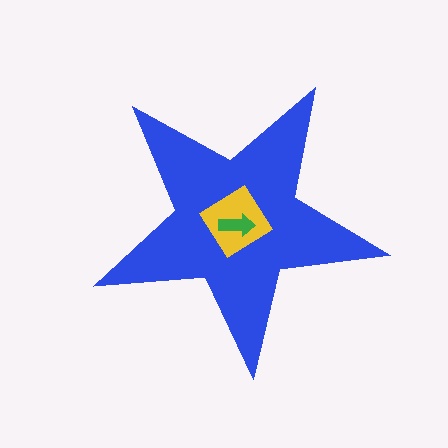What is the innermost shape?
The green arrow.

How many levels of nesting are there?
3.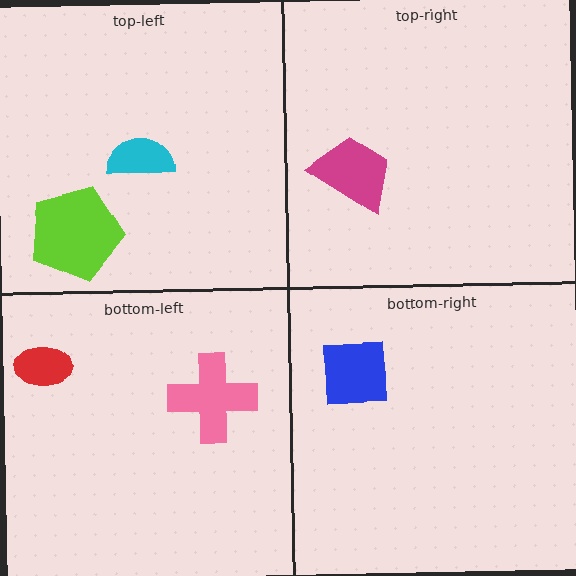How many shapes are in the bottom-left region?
2.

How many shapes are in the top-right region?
1.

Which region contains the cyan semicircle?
The top-left region.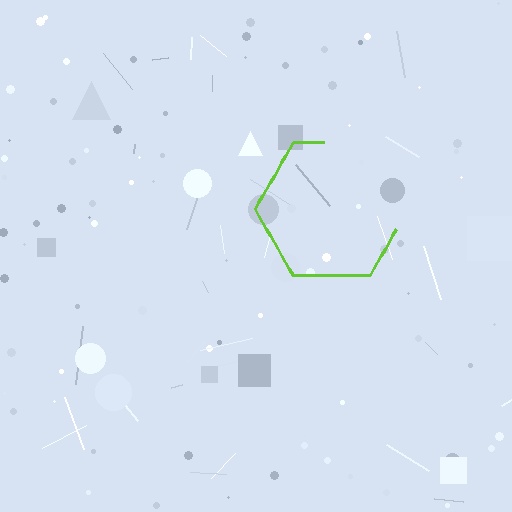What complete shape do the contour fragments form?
The contour fragments form a hexagon.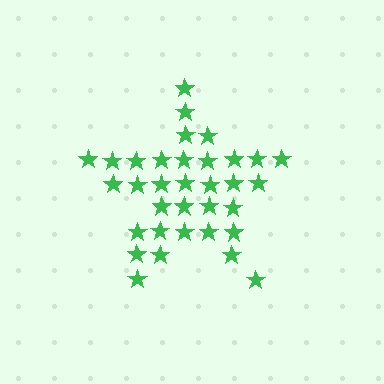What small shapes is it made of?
It is made of small stars.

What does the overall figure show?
The overall figure shows a star.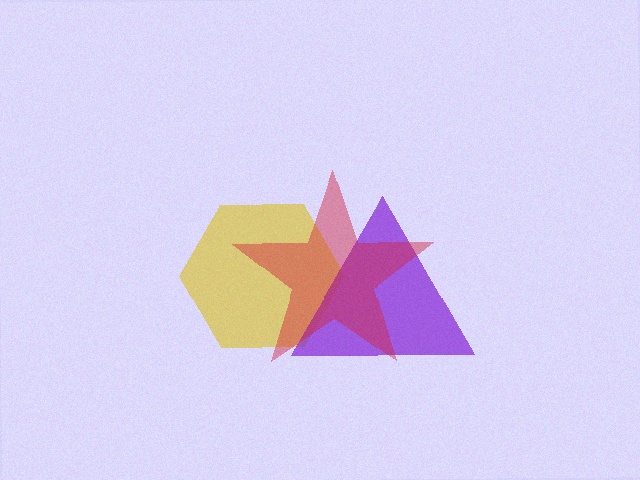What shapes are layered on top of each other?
The layered shapes are: a yellow hexagon, a purple triangle, a red star.